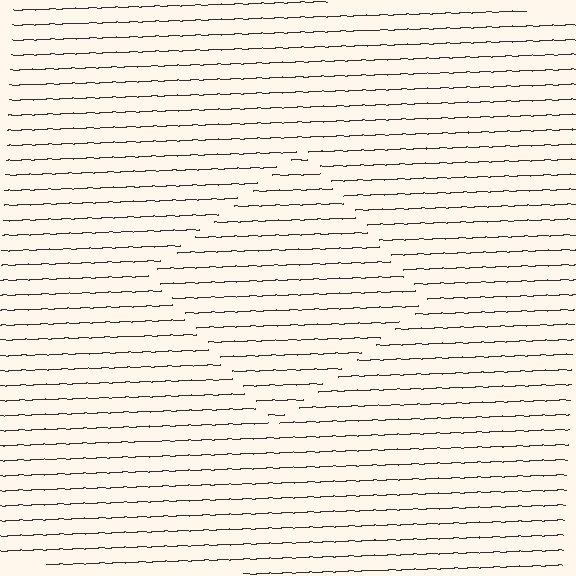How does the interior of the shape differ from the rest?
The interior of the shape contains the same grating, shifted by half a period — the contour is defined by the phase discontinuity where line-ends from the inner and outer gratings abut.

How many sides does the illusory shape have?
4 sides — the line-ends trace a square.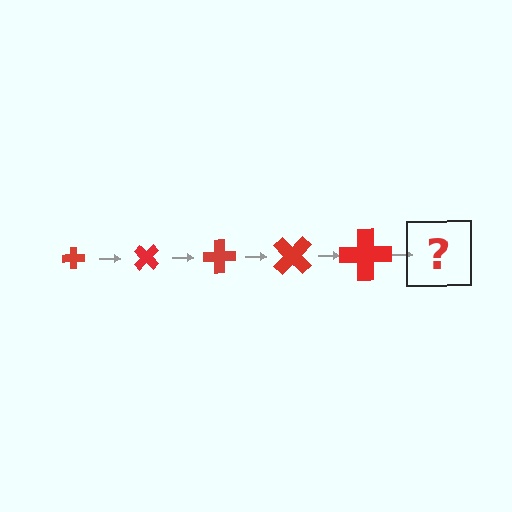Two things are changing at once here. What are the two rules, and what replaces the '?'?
The two rules are that the cross grows larger each step and it rotates 45 degrees each step. The '?' should be a cross, larger than the previous one and rotated 225 degrees from the start.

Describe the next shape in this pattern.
It should be a cross, larger than the previous one and rotated 225 degrees from the start.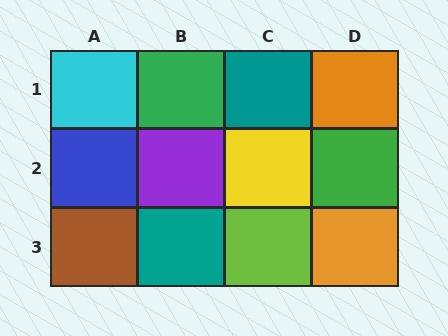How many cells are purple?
1 cell is purple.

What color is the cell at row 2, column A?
Blue.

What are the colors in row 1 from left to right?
Cyan, green, teal, orange.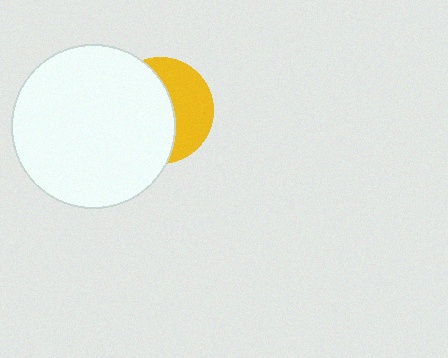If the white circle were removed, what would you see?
You would see the complete yellow circle.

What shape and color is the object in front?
The object in front is a white circle.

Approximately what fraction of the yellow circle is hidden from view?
Roughly 59% of the yellow circle is hidden behind the white circle.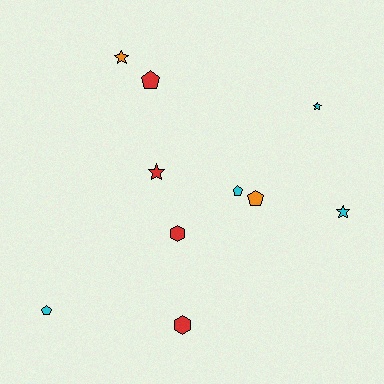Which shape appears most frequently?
Pentagon, with 4 objects.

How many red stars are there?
There is 1 red star.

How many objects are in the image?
There are 10 objects.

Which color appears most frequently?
Cyan, with 4 objects.